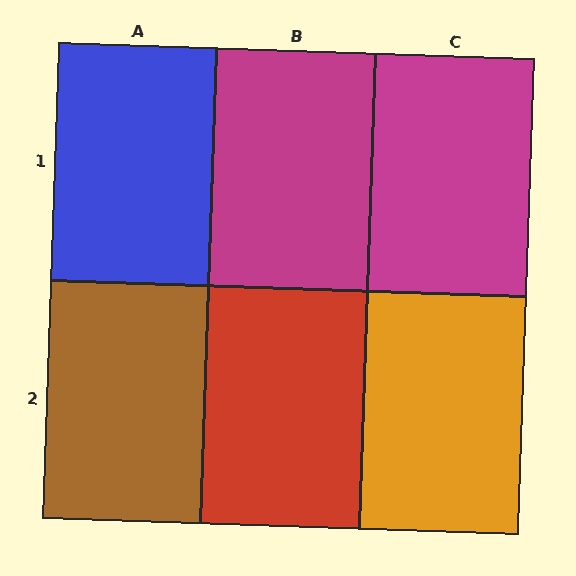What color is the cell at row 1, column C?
Magenta.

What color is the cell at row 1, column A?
Blue.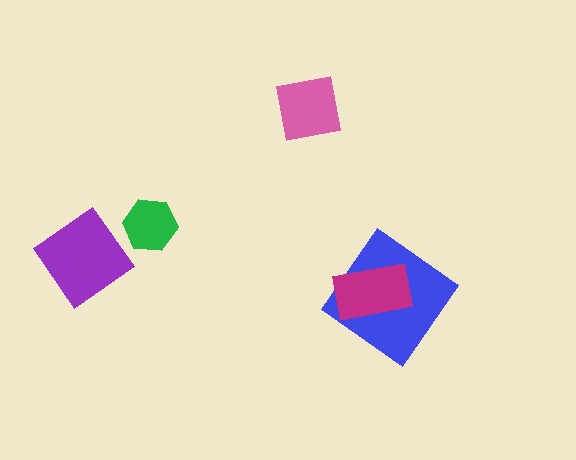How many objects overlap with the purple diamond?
0 objects overlap with the purple diamond.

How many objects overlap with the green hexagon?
0 objects overlap with the green hexagon.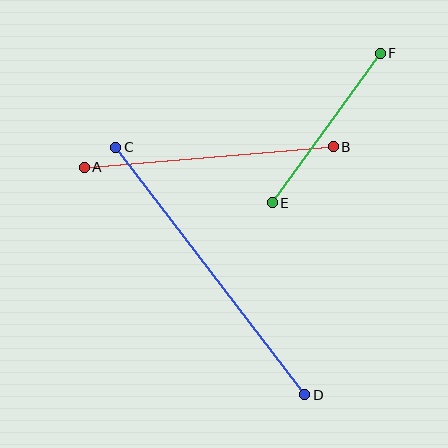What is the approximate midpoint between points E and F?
The midpoint is at approximately (326, 128) pixels.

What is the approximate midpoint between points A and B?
The midpoint is at approximately (209, 157) pixels.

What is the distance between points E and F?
The distance is approximately 184 pixels.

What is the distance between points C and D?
The distance is approximately 311 pixels.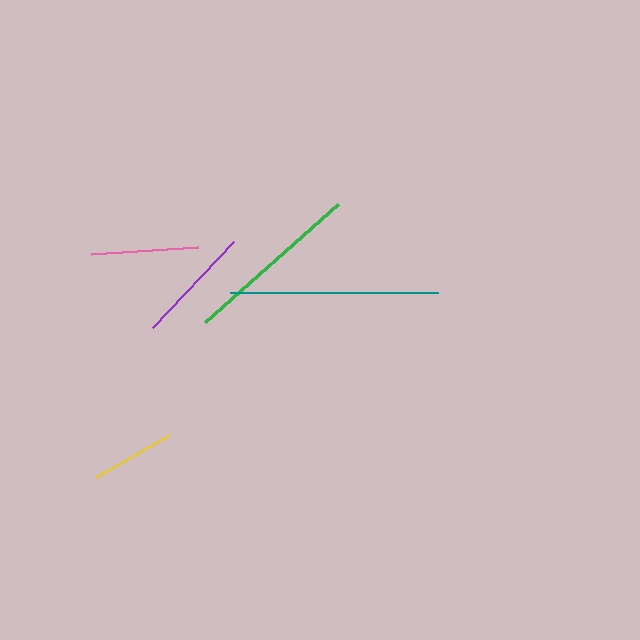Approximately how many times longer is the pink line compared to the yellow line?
The pink line is approximately 1.3 times the length of the yellow line.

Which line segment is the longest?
The teal line is the longest at approximately 208 pixels.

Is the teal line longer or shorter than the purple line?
The teal line is longer than the purple line.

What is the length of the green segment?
The green segment is approximately 178 pixels long.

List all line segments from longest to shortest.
From longest to shortest: teal, green, purple, pink, yellow.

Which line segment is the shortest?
The yellow line is the shortest at approximately 84 pixels.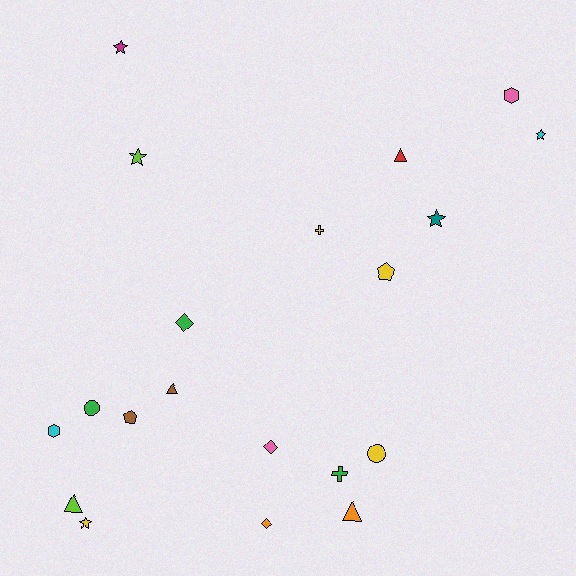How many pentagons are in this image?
There are 2 pentagons.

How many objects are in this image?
There are 20 objects.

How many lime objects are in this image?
There are 2 lime objects.